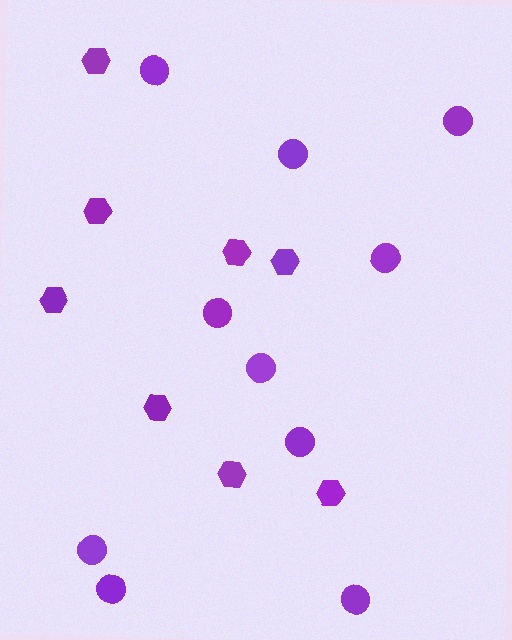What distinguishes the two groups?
There are 2 groups: one group of circles (10) and one group of hexagons (8).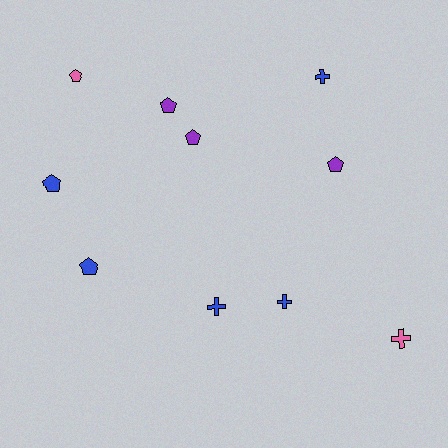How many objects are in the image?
There are 10 objects.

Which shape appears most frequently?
Pentagon, with 6 objects.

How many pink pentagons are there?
There is 1 pink pentagon.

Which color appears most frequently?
Blue, with 5 objects.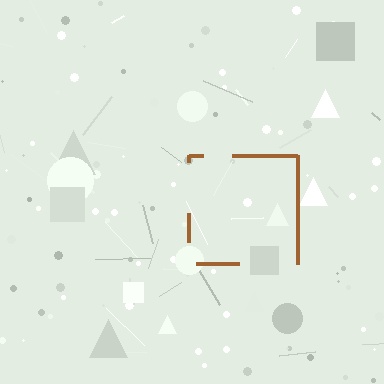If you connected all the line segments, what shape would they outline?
They would outline a square.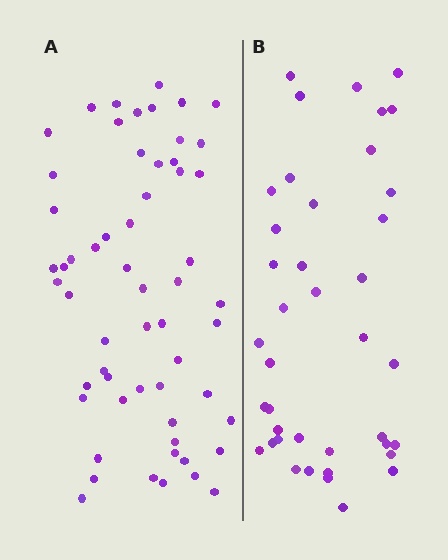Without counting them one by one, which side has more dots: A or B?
Region A (the left region) has more dots.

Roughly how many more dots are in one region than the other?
Region A has approximately 20 more dots than region B.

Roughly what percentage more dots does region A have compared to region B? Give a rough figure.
About 45% more.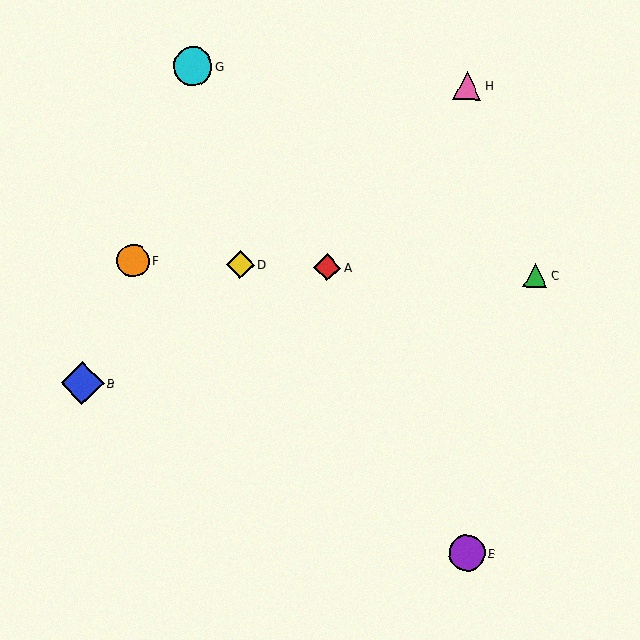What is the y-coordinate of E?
Object E is at y≈553.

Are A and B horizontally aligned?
No, A is at y≈268 and B is at y≈383.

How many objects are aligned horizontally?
4 objects (A, C, D, F) are aligned horizontally.